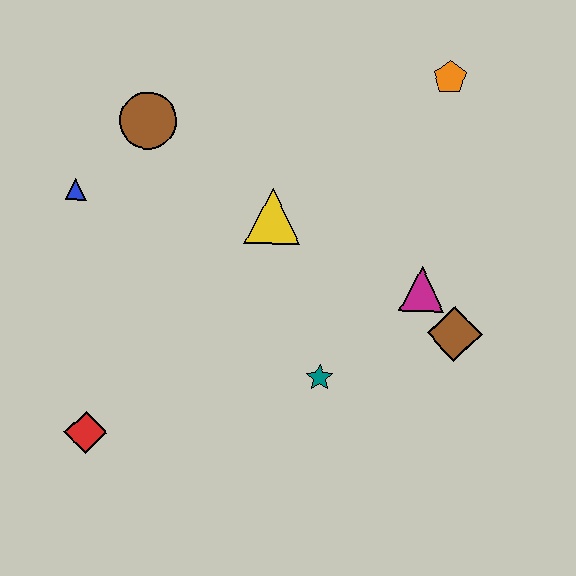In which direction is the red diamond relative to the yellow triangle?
The red diamond is below the yellow triangle.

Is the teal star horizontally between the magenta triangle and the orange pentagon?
No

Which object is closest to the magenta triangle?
The brown diamond is closest to the magenta triangle.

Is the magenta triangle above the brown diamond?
Yes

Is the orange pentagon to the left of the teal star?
No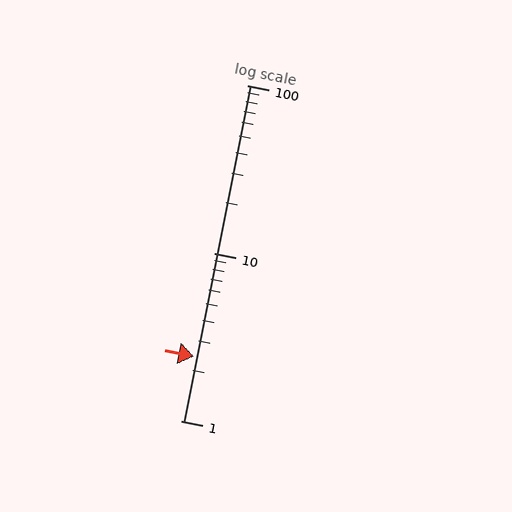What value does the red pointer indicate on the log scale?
The pointer indicates approximately 2.4.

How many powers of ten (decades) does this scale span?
The scale spans 2 decades, from 1 to 100.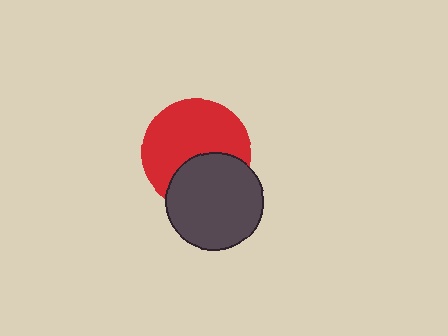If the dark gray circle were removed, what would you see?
You would see the complete red circle.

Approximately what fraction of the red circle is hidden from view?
Roughly 36% of the red circle is hidden behind the dark gray circle.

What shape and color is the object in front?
The object in front is a dark gray circle.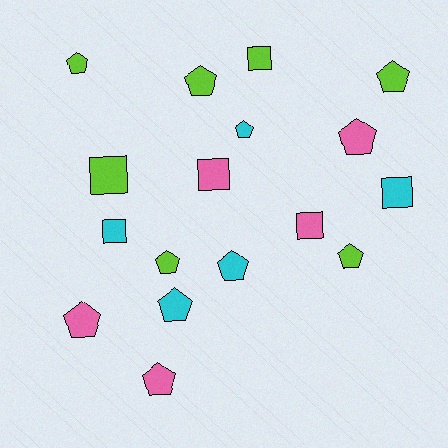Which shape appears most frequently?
Pentagon, with 11 objects.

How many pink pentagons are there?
There are 3 pink pentagons.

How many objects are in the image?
There are 17 objects.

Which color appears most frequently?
Lime, with 7 objects.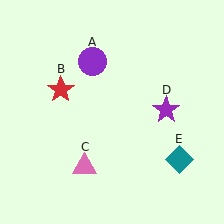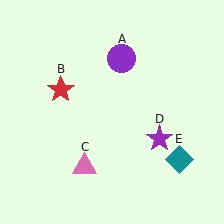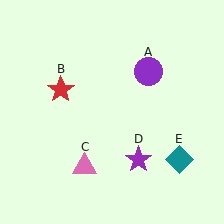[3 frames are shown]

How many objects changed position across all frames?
2 objects changed position: purple circle (object A), purple star (object D).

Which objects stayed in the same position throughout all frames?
Red star (object B) and pink triangle (object C) and teal diamond (object E) remained stationary.